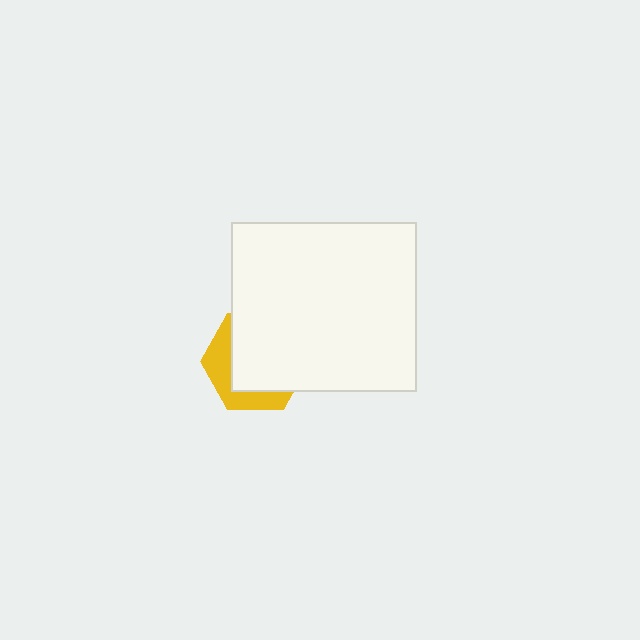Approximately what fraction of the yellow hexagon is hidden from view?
Roughly 66% of the yellow hexagon is hidden behind the white rectangle.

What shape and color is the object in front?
The object in front is a white rectangle.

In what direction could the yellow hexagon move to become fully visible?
The yellow hexagon could move toward the lower-left. That would shift it out from behind the white rectangle entirely.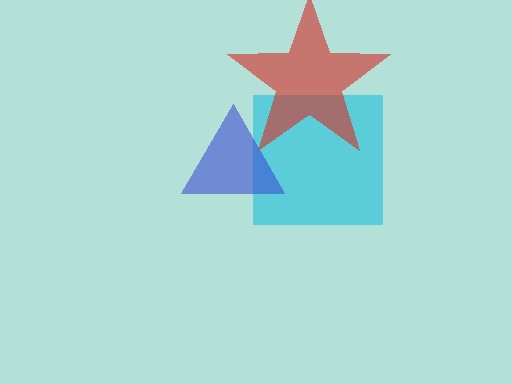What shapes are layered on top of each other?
The layered shapes are: a cyan square, a blue triangle, a red star.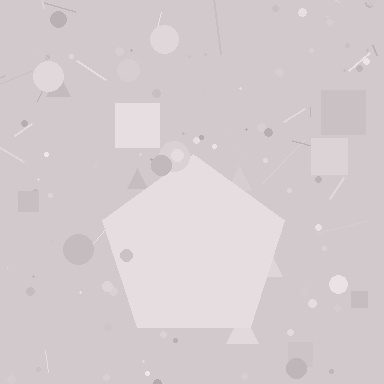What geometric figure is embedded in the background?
A pentagon is embedded in the background.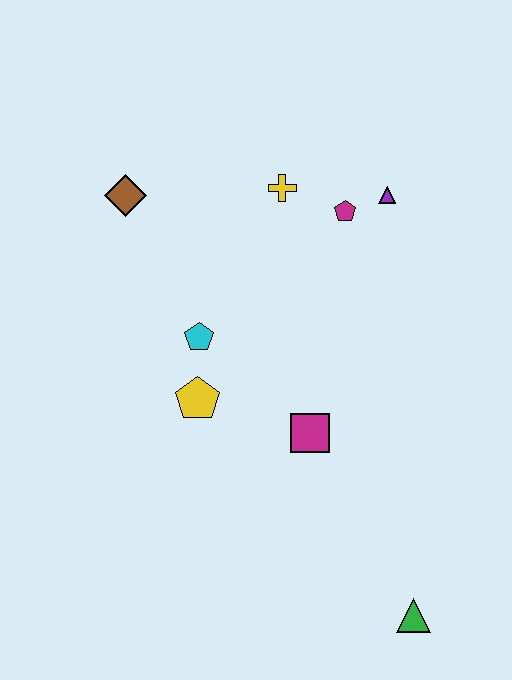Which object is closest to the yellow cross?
The magenta pentagon is closest to the yellow cross.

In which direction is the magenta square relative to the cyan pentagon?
The magenta square is to the right of the cyan pentagon.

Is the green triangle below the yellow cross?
Yes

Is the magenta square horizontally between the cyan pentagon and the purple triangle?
Yes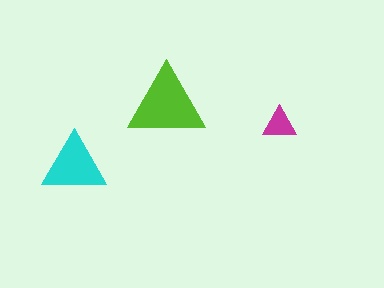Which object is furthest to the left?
The cyan triangle is leftmost.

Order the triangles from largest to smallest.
the lime one, the cyan one, the magenta one.